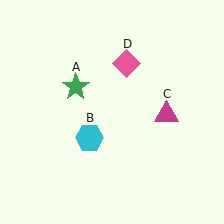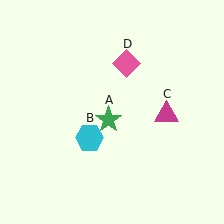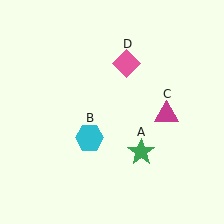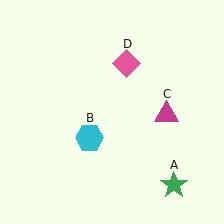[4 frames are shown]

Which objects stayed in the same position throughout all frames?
Cyan hexagon (object B) and magenta triangle (object C) and pink diamond (object D) remained stationary.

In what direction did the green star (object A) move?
The green star (object A) moved down and to the right.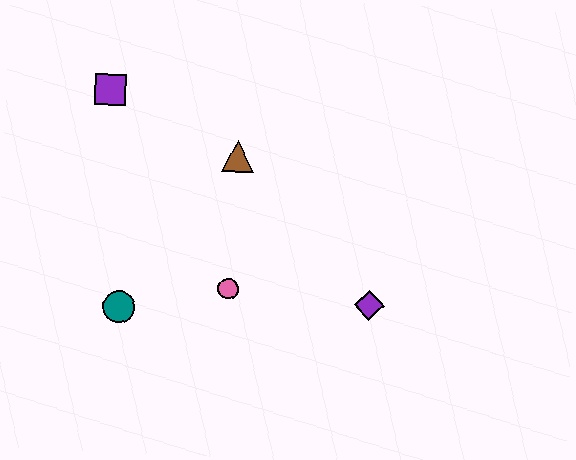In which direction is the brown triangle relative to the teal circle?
The brown triangle is above the teal circle.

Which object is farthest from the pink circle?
The purple square is farthest from the pink circle.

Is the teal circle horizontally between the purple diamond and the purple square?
Yes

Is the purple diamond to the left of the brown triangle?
No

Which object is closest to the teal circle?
The pink circle is closest to the teal circle.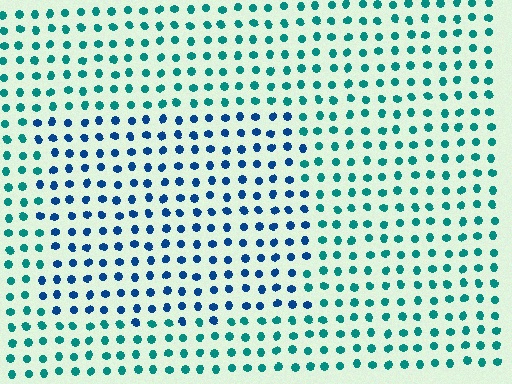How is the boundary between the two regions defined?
The boundary is defined purely by a slight shift in hue (about 38 degrees). Spacing, size, and orientation are identical on both sides.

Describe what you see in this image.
The image is filled with small teal elements in a uniform arrangement. A rectangle-shaped region is visible where the elements are tinted to a slightly different hue, forming a subtle color boundary.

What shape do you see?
I see a rectangle.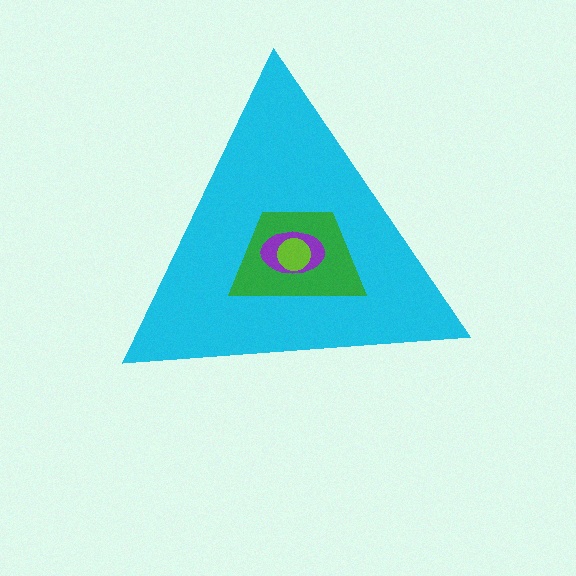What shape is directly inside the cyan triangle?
The green trapezoid.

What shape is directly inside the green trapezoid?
The purple ellipse.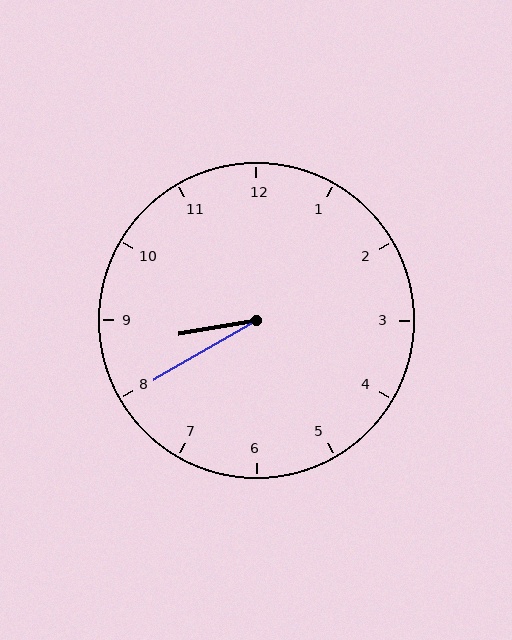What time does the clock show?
8:40.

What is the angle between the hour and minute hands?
Approximately 20 degrees.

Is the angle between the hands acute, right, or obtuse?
It is acute.